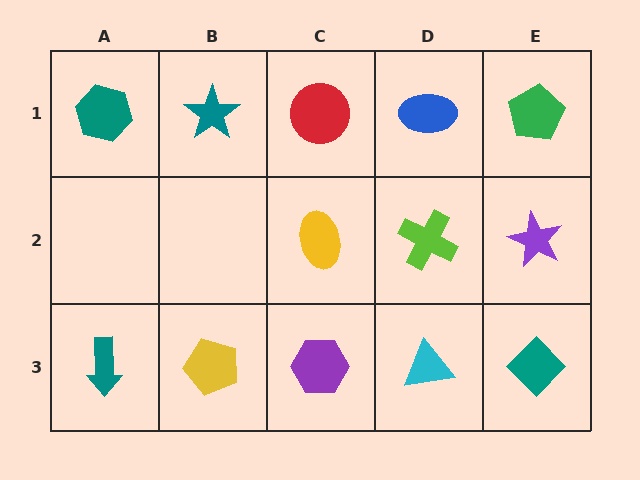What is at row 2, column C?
A yellow ellipse.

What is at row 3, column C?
A purple hexagon.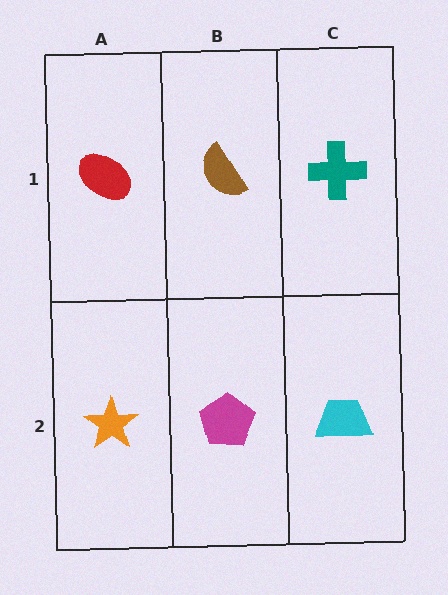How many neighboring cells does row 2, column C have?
2.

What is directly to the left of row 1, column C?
A brown semicircle.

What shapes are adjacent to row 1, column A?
An orange star (row 2, column A), a brown semicircle (row 1, column B).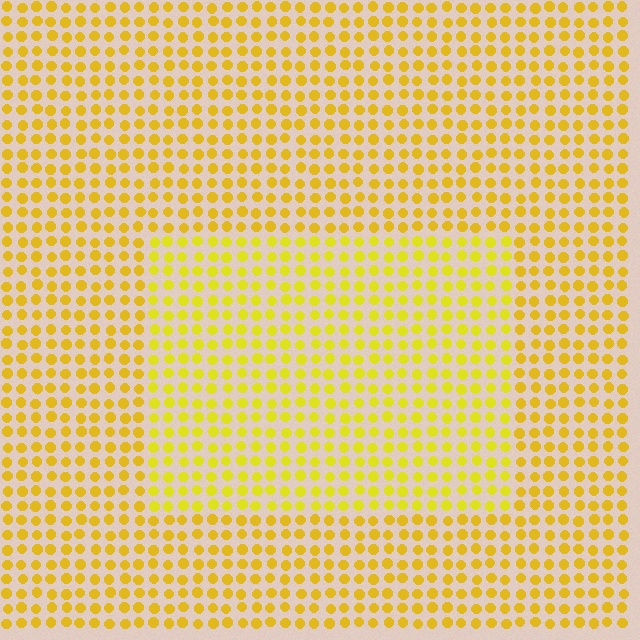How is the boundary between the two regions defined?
The boundary is defined purely by a slight shift in hue (about 14 degrees). Spacing, size, and orientation are identical on both sides.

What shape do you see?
I see a rectangle.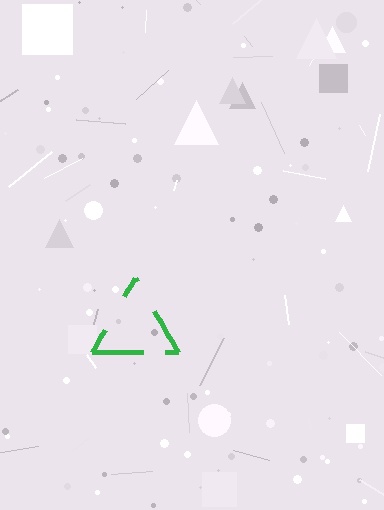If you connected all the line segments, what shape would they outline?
They would outline a triangle.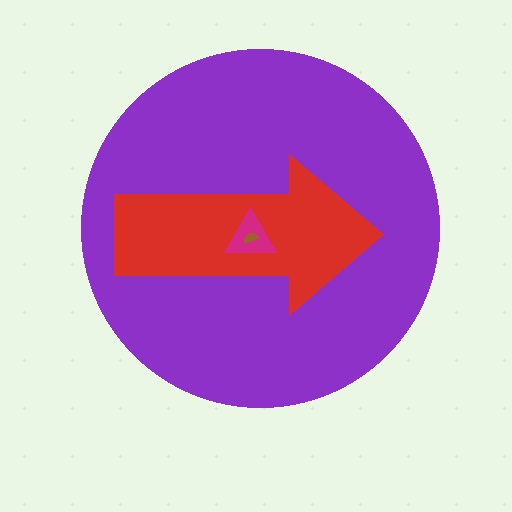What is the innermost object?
The brown semicircle.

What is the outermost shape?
The purple circle.